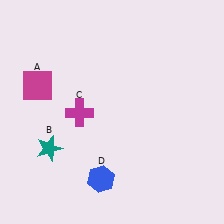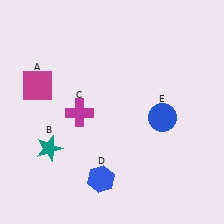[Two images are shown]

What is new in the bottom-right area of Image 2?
A blue circle (E) was added in the bottom-right area of Image 2.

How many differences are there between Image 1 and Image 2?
There is 1 difference between the two images.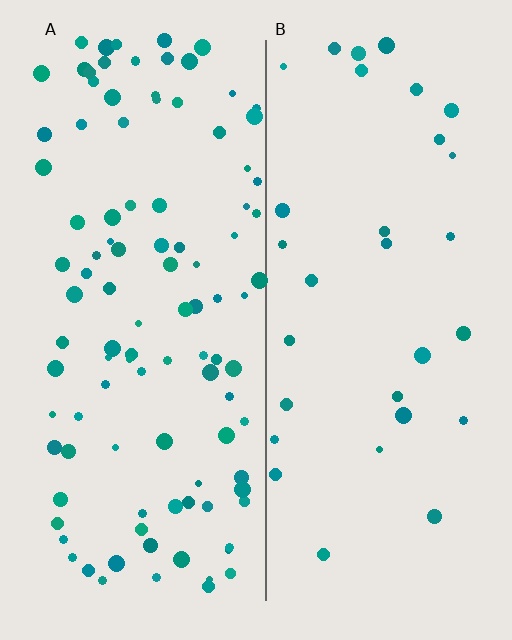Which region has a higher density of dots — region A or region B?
A (the left).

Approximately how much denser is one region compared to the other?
Approximately 3.2× — region A over region B.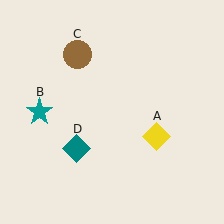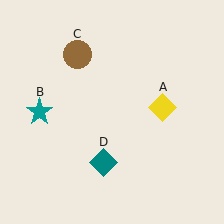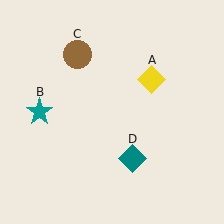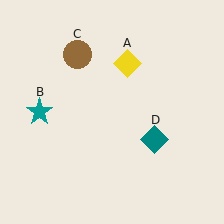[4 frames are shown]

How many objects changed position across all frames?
2 objects changed position: yellow diamond (object A), teal diamond (object D).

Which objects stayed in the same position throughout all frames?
Teal star (object B) and brown circle (object C) remained stationary.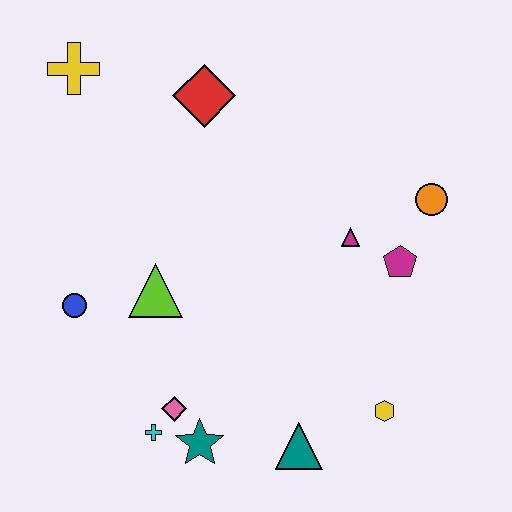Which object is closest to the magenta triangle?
The magenta pentagon is closest to the magenta triangle.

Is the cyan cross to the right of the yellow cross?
Yes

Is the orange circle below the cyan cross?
No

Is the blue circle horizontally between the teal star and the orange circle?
No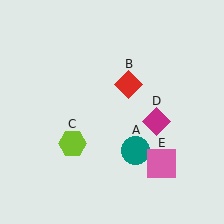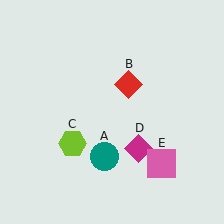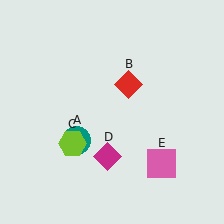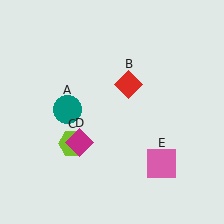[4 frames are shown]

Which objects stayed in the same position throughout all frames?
Red diamond (object B) and lime hexagon (object C) and pink square (object E) remained stationary.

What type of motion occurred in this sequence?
The teal circle (object A), magenta diamond (object D) rotated clockwise around the center of the scene.